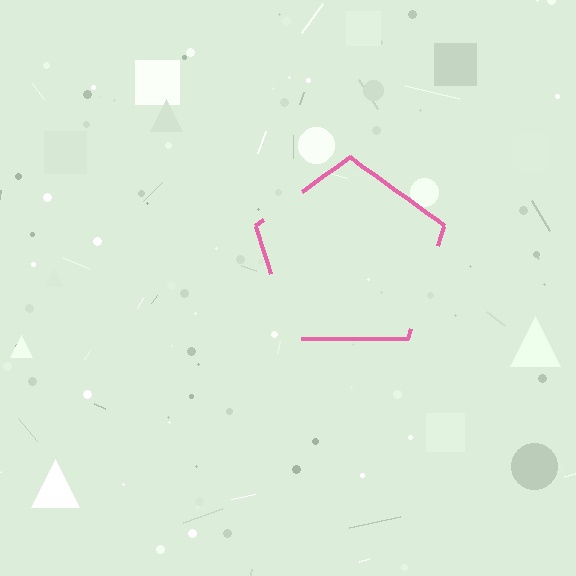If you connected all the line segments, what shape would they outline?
They would outline a pentagon.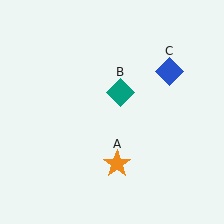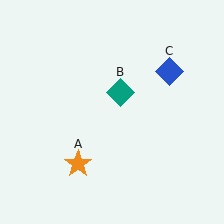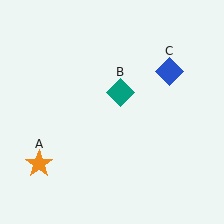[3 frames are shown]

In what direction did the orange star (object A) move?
The orange star (object A) moved left.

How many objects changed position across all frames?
1 object changed position: orange star (object A).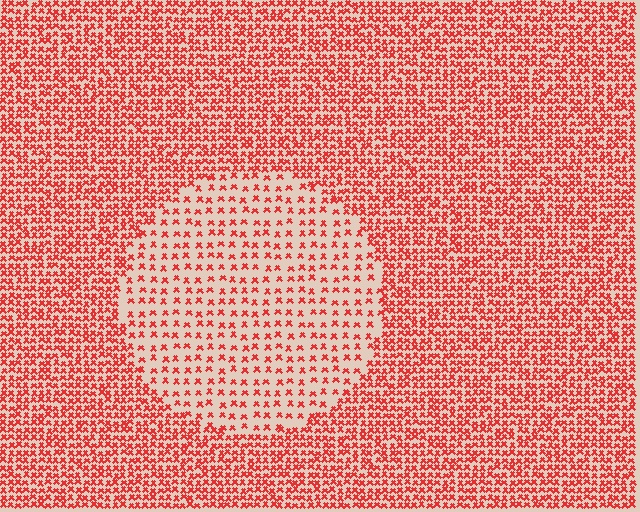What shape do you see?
I see a circle.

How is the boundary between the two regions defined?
The boundary is defined by a change in element density (approximately 2.3x ratio). All elements are the same color, size, and shape.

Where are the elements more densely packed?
The elements are more densely packed outside the circle boundary.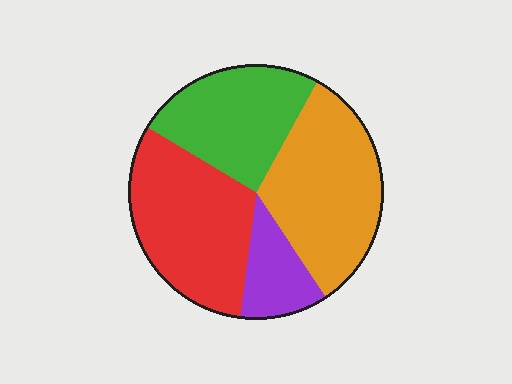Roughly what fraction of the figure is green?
Green covers 25% of the figure.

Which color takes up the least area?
Purple, at roughly 10%.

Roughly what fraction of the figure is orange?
Orange covers around 35% of the figure.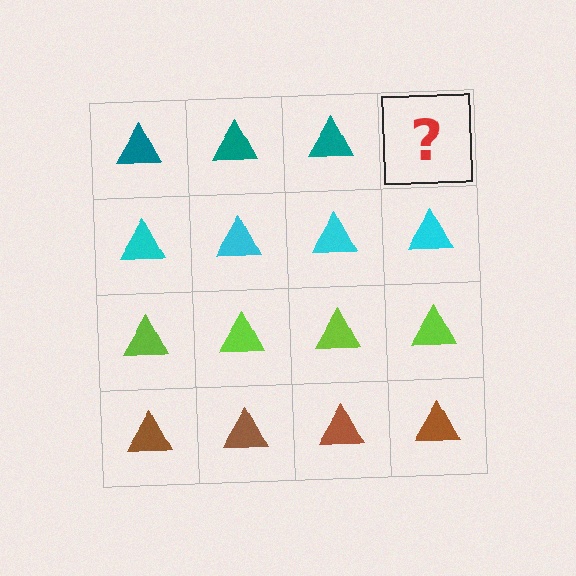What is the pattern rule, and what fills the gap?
The rule is that each row has a consistent color. The gap should be filled with a teal triangle.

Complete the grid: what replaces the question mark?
The question mark should be replaced with a teal triangle.